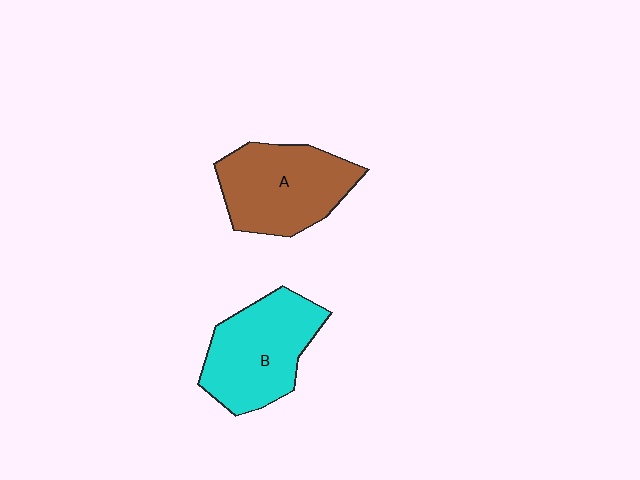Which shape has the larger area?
Shape A (brown).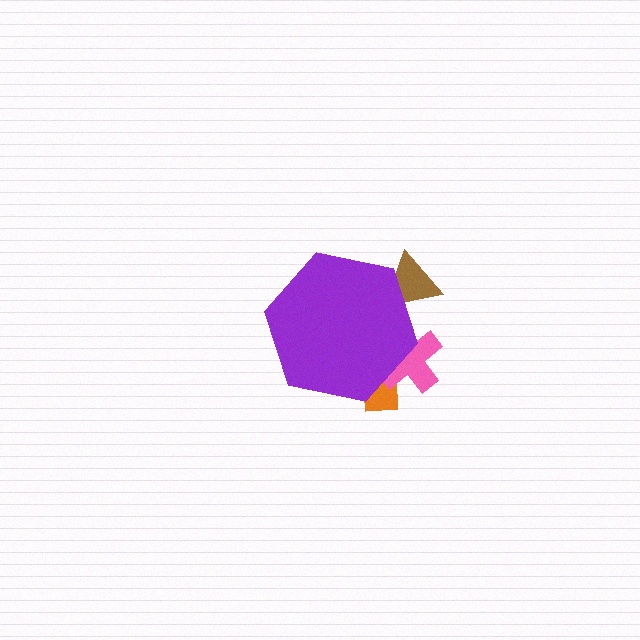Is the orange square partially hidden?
Yes, the orange square is partially hidden behind the purple hexagon.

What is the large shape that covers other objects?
A purple hexagon.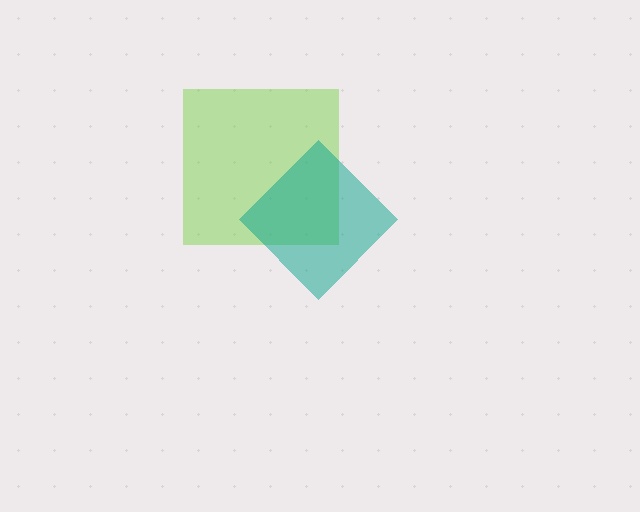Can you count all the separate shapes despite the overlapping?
Yes, there are 2 separate shapes.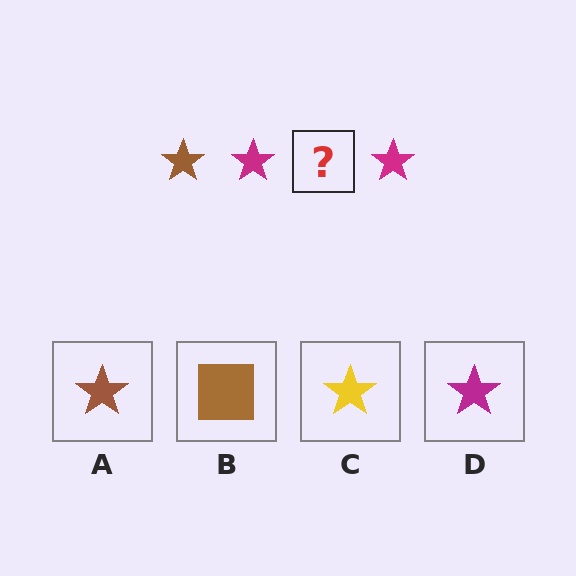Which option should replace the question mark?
Option A.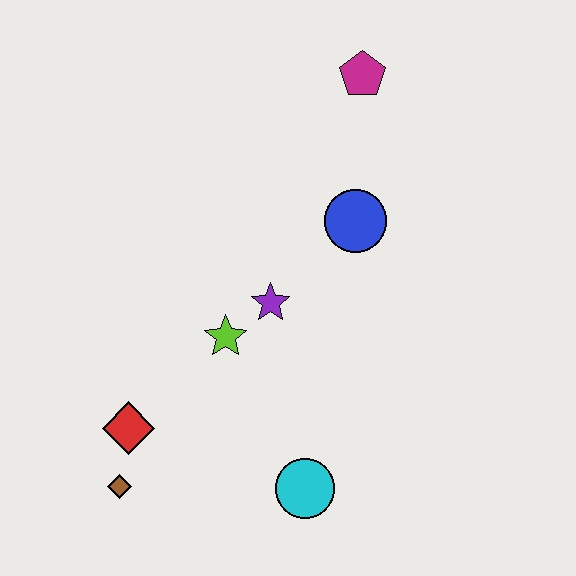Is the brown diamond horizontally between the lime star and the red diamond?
No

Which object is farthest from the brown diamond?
The magenta pentagon is farthest from the brown diamond.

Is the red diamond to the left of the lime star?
Yes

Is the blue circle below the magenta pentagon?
Yes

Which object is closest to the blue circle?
The purple star is closest to the blue circle.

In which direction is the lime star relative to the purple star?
The lime star is to the left of the purple star.